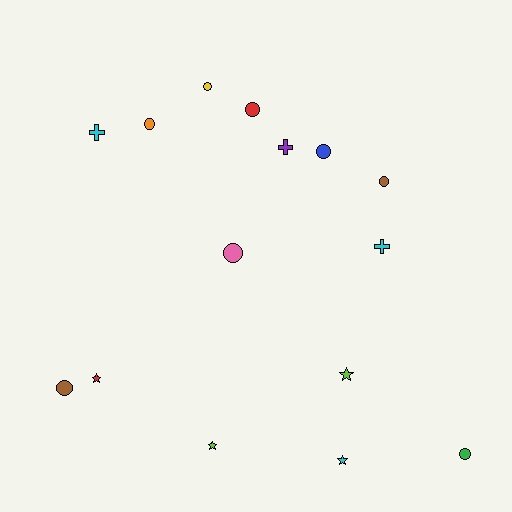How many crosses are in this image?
There are 3 crosses.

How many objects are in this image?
There are 15 objects.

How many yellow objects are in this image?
There is 1 yellow object.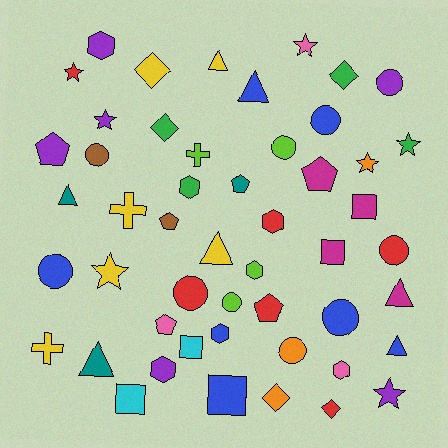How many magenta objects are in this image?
There are 4 magenta objects.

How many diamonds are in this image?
There are 5 diamonds.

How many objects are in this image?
There are 50 objects.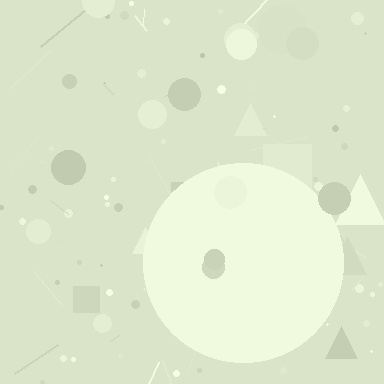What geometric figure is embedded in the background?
A circle is embedded in the background.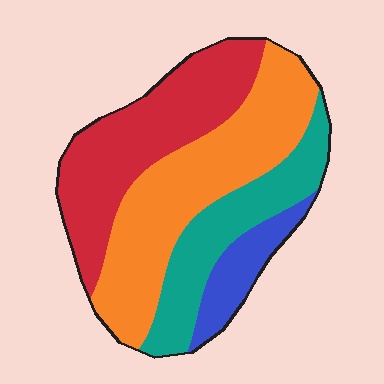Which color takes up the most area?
Orange, at roughly 40%.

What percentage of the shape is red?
Red covers roughly 30% of the shape.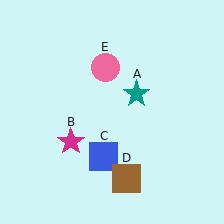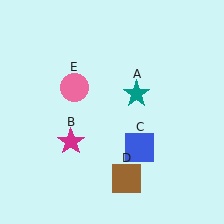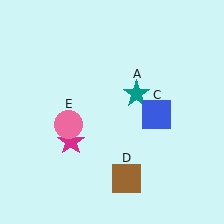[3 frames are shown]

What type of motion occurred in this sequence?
The blue square (object C), pink circle (object E) rotated counterclockwise around the center of the scene.